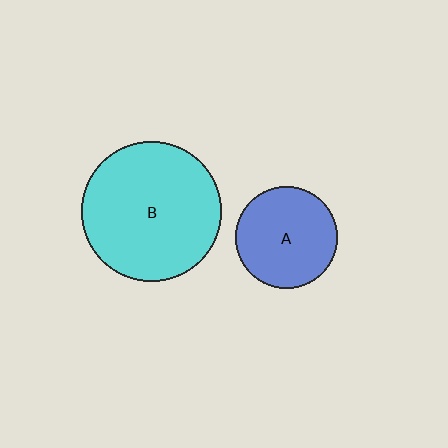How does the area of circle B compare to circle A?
Approximately 1.9 times.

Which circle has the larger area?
Circle B (cyan).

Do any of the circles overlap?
No, none of the circles overlap.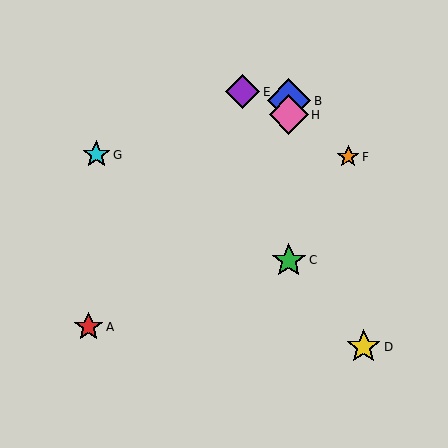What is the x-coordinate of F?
Object F is at x≈348.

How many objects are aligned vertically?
3 objects (B, C, H) are aligned vertically.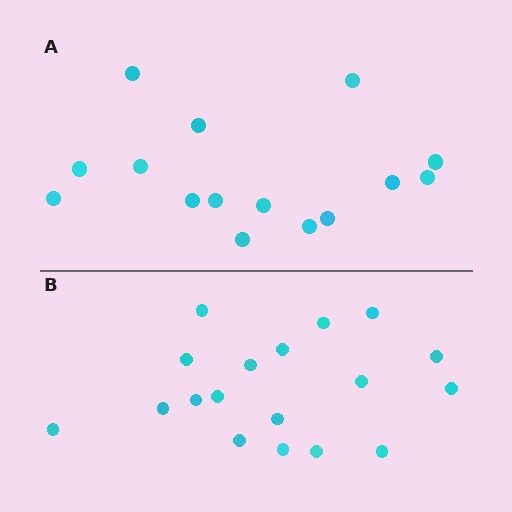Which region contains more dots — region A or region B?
Region B (the bottom region) has more dots.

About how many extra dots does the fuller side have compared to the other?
Region B has just a few more — roughly 2 or 3 more dots than region A.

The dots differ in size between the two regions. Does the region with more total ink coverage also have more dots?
No. Region A has more total ink coverage because its dots are larger, but region B actually contains more individual dots. Total area can be misleading — the number of items is what matters here.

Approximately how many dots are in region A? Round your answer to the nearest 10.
About 20 dots. (The exact count is 15, which rounds to 20.)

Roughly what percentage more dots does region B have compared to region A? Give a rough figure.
About 20% more.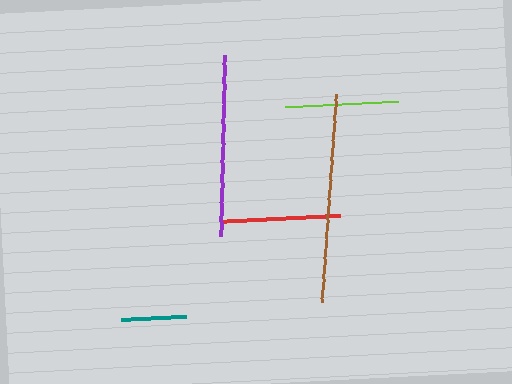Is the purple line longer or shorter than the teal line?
The purple line is longer than the teal line.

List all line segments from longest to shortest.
From longest to shortest: brown, purple, red, lime, teal.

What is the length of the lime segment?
The lime segment is approximately 113 pixels long.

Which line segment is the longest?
The brown line is the longest at approximately 208 pixels.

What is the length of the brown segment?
The brown segment is approximately 208 pixels long.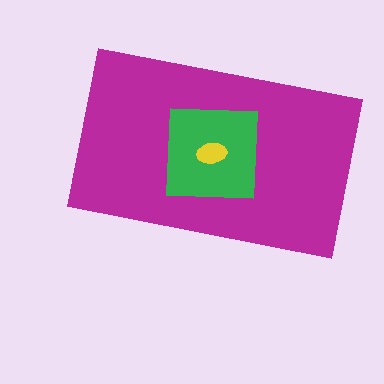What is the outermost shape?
The magenta rectangle.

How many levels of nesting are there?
3.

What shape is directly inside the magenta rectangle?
The green square.